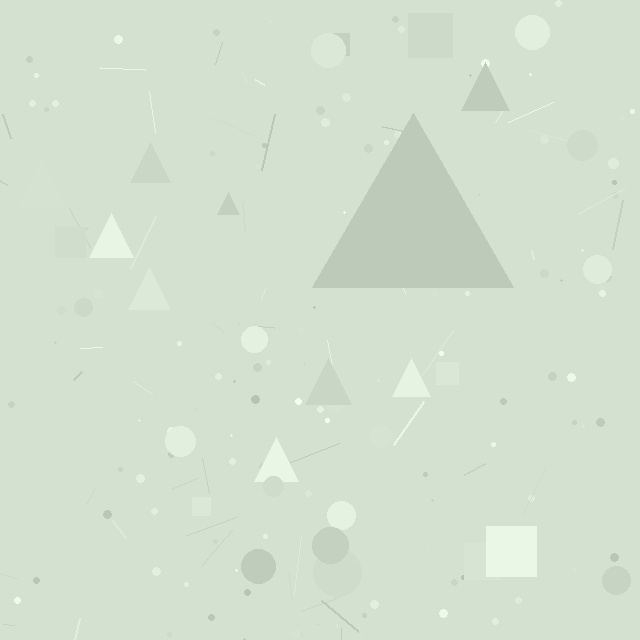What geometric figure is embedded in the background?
A triangle is embedded in the background.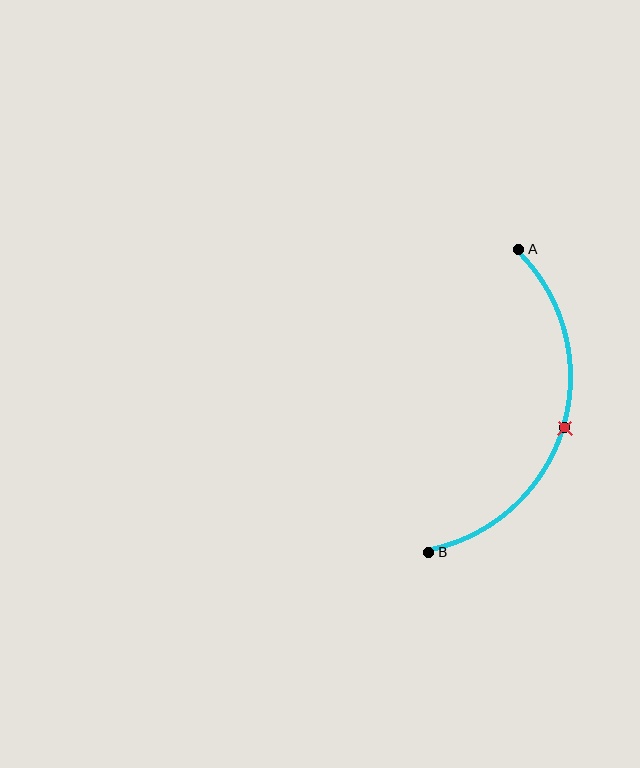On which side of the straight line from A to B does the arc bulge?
The arc bulges to the right of the straight line connecting A and B.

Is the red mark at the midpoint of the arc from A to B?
Yes. The red mark lies on the arc at equal arc-length from both A and B — it is the arc midpoint.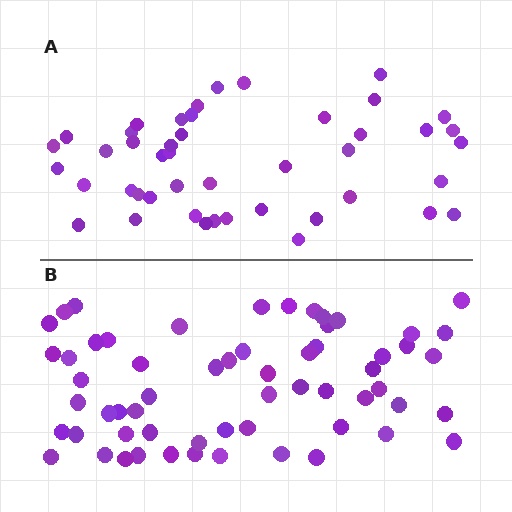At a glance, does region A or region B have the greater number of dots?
Region B (the bottom region) has more dots.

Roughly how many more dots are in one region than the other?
Region B has approximately 15 more dots than region A.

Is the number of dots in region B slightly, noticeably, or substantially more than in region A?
Region B has noticeably more, but not dramatically so. The ratio is roughly 1.3 to 1.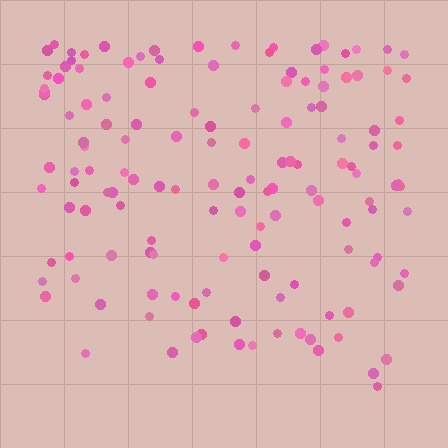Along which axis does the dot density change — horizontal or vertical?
Vertical.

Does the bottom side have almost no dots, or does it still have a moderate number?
Still a moderate number, just noticeably fewer than the top.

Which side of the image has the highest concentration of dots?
The top.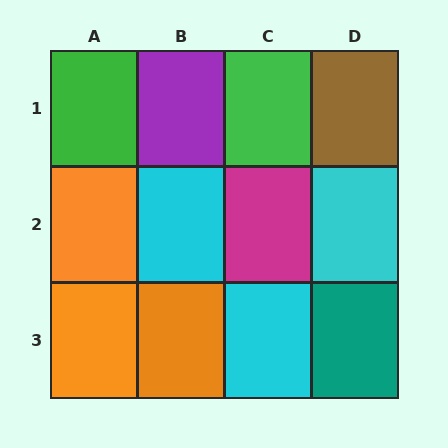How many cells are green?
2 cells are green.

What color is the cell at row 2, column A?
Orange.